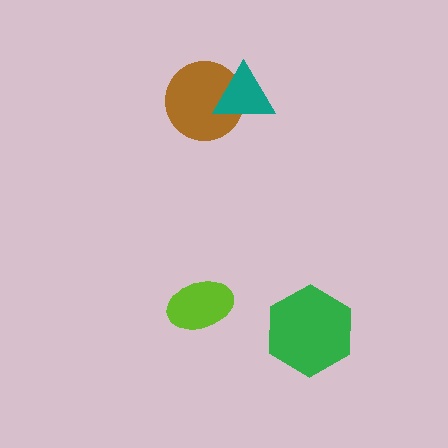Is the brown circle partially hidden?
Yes, it is partially covered by another shape.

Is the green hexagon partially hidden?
No, no other shape covers it.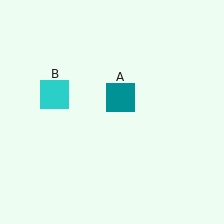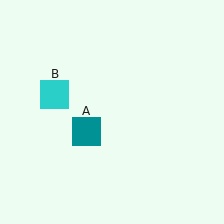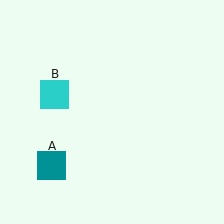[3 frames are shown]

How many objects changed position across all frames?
1 object changed position: teal square (object A).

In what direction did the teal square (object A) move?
The teal square (object A) moved down and to the left.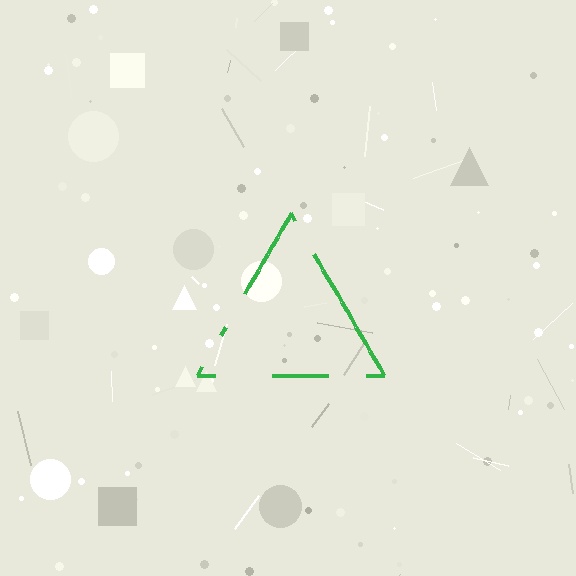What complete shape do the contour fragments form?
The contour fragments form a triangle.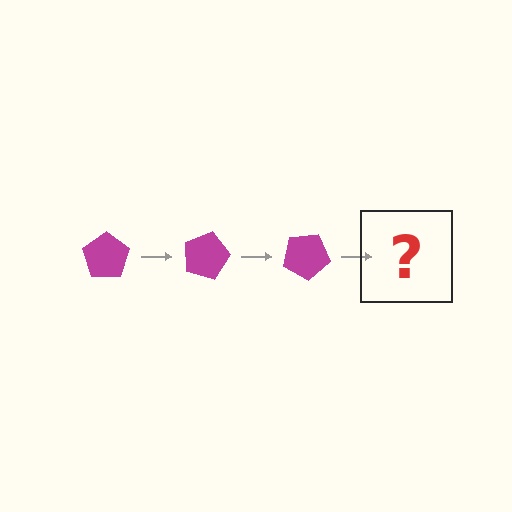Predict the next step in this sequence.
The next step is a magenta pentagon rotated 45 degrees.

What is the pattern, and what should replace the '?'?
The pattern is that the pentagon rotates 15 degrees each step. The '?' should be a magenta pentagon rotated 45 degrees.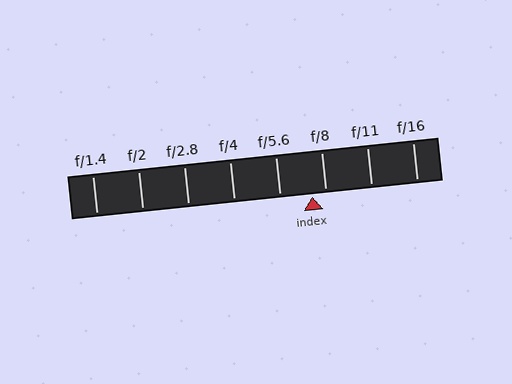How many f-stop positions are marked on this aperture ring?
There are 8 f-stop positions marked.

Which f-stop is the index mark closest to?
The index mark is closest to f/8.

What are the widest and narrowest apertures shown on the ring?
The widest aperture shown is f/1.4 and the narrowest is f/16.